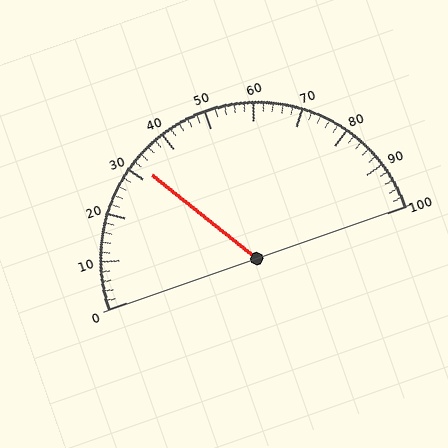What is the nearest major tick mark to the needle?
The nearest major tick mark is 30.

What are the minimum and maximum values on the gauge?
The gauge ranges from 0 to 100.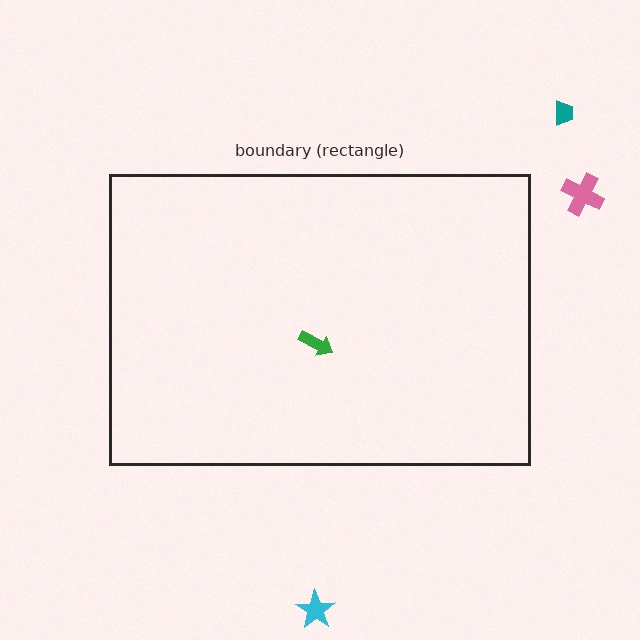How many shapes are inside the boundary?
1 inside, 3 outside.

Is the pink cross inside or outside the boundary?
Outside.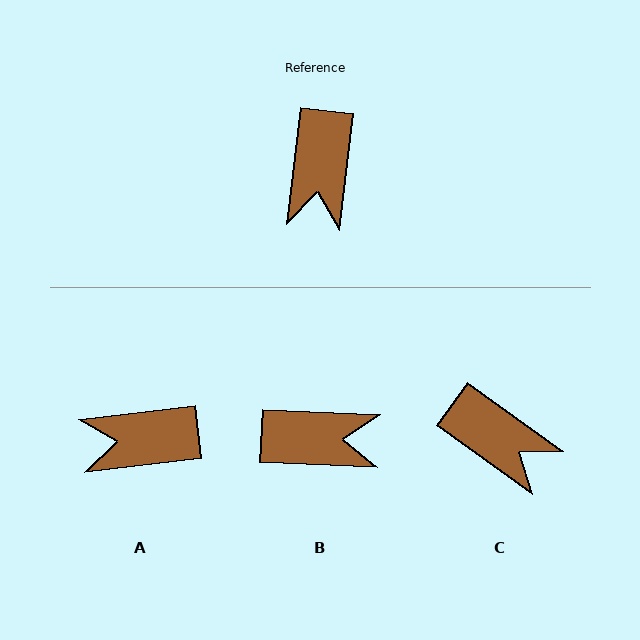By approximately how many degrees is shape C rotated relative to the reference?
Approximately 61 degrees counter-clockwise.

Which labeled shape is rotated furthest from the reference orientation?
B, about 94 degrees away.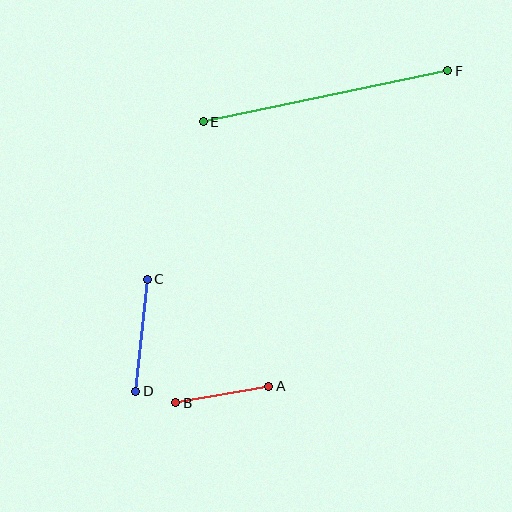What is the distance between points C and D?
The distance is approximately 113 pixels.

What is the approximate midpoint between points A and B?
The midpoint is at approximately (222, 394) pixels.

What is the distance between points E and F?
The distance is approximately 250 pixels.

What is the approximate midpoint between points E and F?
The midpoint is at approximately (325, 96) pixels.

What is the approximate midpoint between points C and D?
The midpoint is at approximately (141, 335) pixels.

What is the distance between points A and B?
The distance is approximately 95 pixels.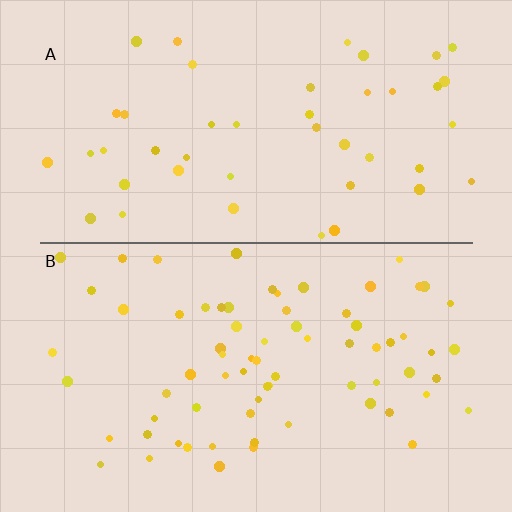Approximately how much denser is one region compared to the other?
Approximately 1.6× — region B over region A.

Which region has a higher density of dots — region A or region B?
B (the bottom).